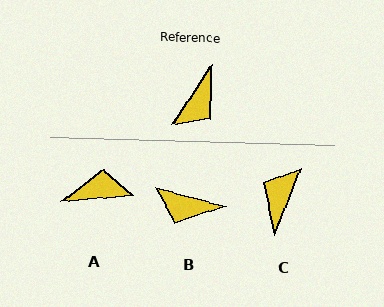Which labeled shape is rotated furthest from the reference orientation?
C, about 168 degrees away.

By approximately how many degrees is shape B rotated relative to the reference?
Approximately 71 degrees clockwise.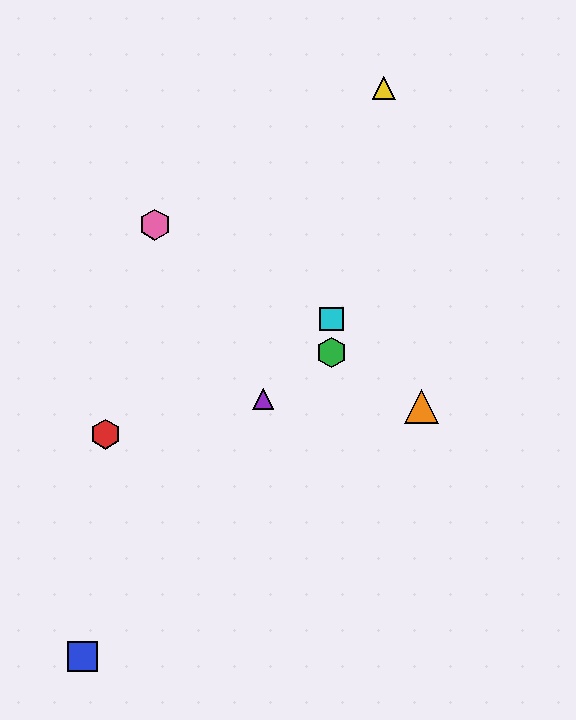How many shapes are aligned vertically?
2 shapes (the green hexagon, the cyan square) are aligned vertically.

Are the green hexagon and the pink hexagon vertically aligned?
No, the green hexagon is at x≈331 and the pink hexagon is at x≈155.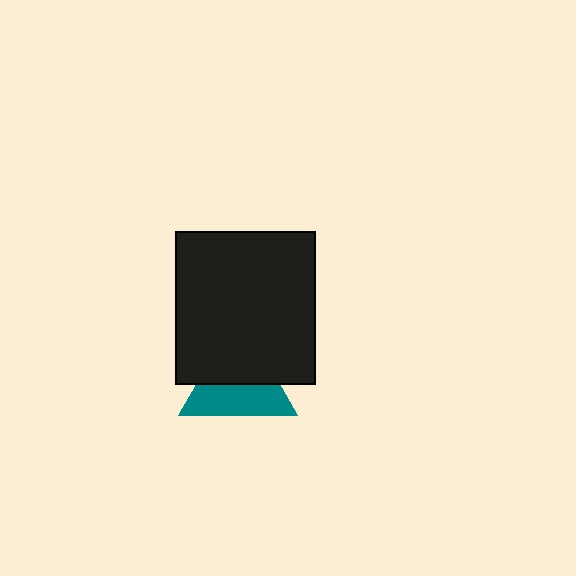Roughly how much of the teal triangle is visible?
About half of it is visible (roughly 49%).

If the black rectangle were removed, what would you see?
You would see the complete teal triangle.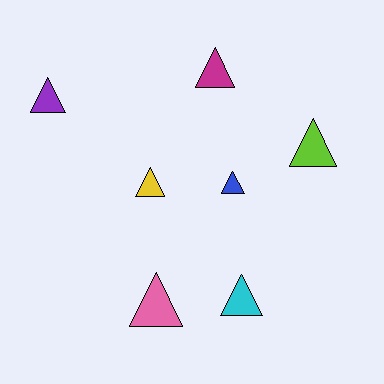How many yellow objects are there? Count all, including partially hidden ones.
There is 1 yellow object.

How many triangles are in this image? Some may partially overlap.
There are 7 triangles.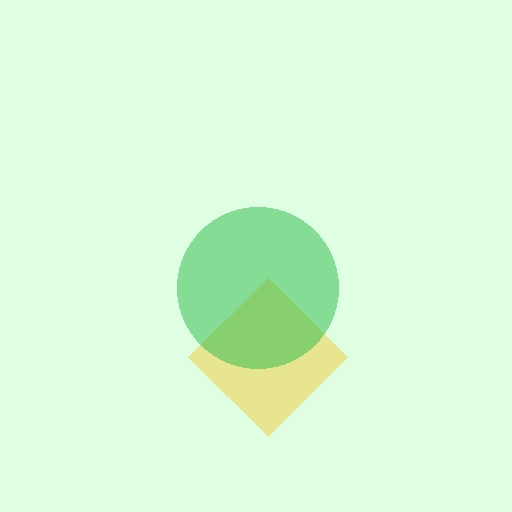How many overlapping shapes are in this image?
There are 2 overlapping shapes in the image.